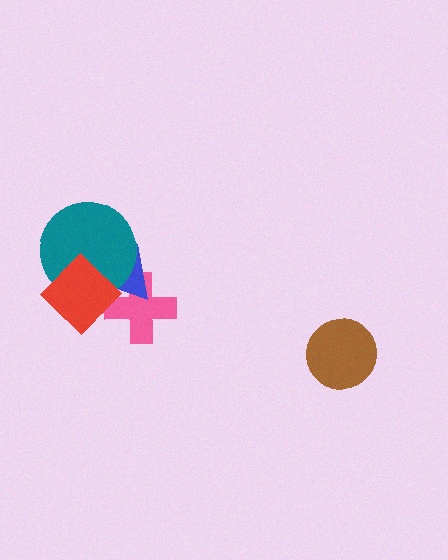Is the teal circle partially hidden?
Yes, it is partially covered by another shape.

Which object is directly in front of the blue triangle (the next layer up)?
The teal circle is directly in front of the blue triangle.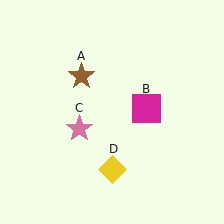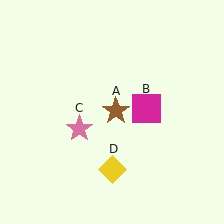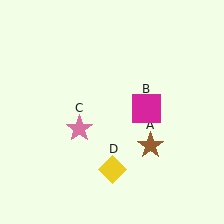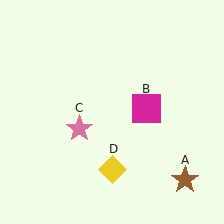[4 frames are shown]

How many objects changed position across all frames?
1 object changed position: brown star (object A).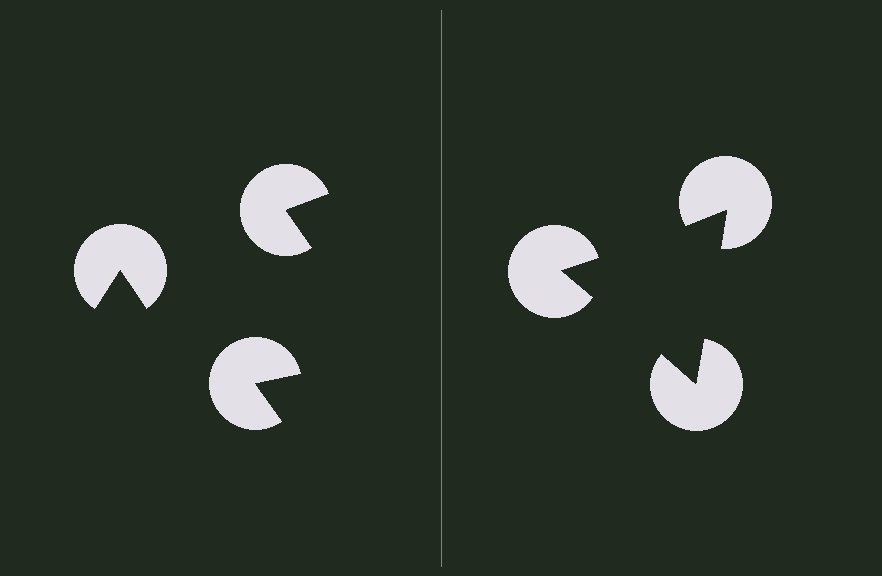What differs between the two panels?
The pac-man discs are positioned identically on both sides; only the wedge orientations differ. On the right they align to a triangle; on the left they are misaligned.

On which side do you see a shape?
An illusory triangle appears on the right side. On the left side the wedge cuts are rotated, so no coherent shape forms.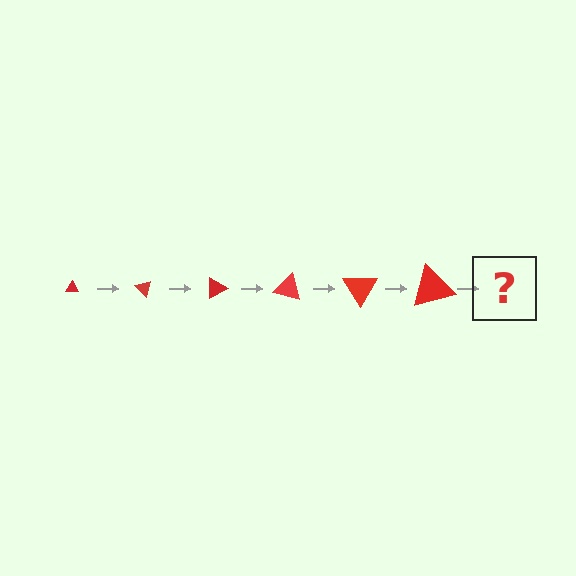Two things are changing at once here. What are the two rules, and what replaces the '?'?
The two rules are that the triangle grows larger each step and it rotates 45 degrees each step. The '?' should be a triangle, larger than the previous one and rotated 270 degrees from the start.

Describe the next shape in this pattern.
It should be a triangle, larger than the previous one and rotated 270 degrees from the start.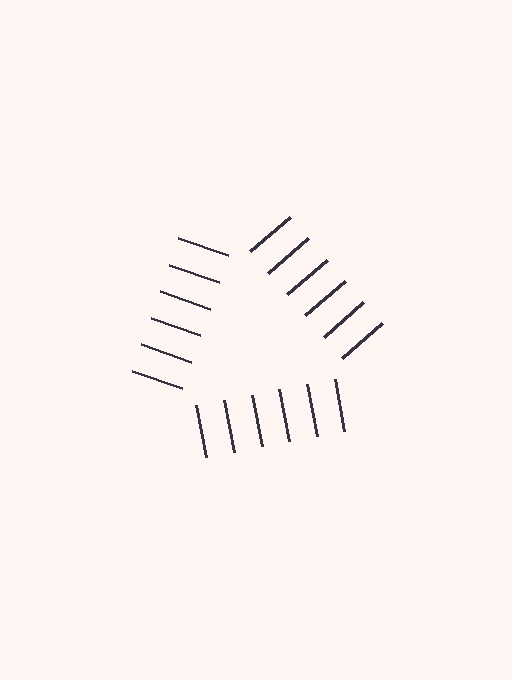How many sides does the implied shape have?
3 sides — the line-ends trace a triangle.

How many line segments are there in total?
18 — 6 along each of the 3 edges.